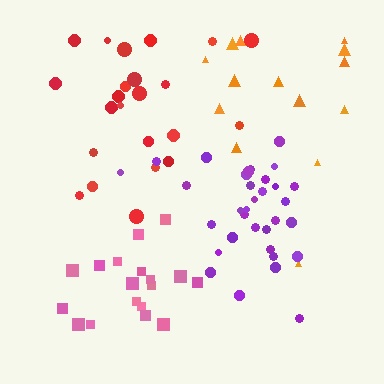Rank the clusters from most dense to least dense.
purple, pink, red, orange.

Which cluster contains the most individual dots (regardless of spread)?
Purple (33).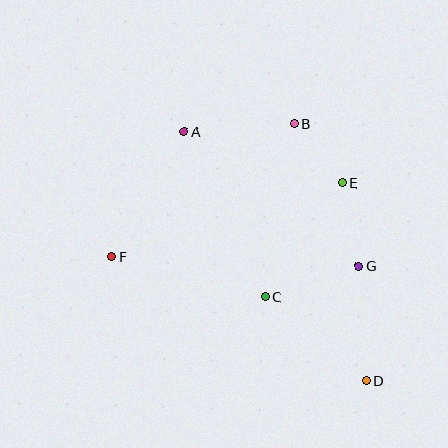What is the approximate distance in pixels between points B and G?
The distance between B and G is approximately 156 pixels.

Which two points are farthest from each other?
Points A and D are farthest from each other.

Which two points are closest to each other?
Points B and E are closest to each other.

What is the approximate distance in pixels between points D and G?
The distance between D and G is approximately 115 pixels.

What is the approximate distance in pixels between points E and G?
The distance between E and G is approximately 85 pixels.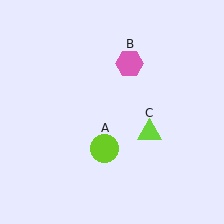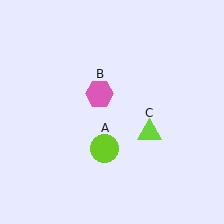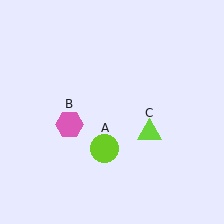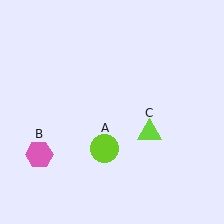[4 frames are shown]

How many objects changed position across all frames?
1 object changed position: pink hexagon (object B).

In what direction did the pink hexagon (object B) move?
The pink hexagon (object B) moved down and to the left.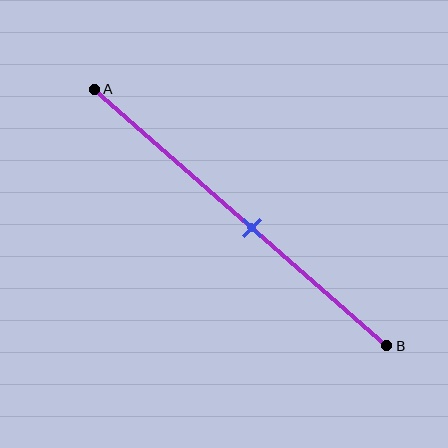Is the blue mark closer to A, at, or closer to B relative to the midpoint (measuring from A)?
The blue mark is closer to point B than the midpoint of segment AB.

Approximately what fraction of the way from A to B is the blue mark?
The blue mark is approximately 55% of the way from A to B.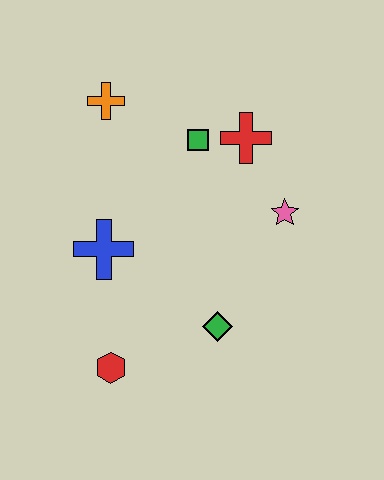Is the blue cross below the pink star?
Yes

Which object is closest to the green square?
The red cross is closest to the green square.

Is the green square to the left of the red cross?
Yes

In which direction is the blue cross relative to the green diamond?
The blue cross is to the left of the green diamond.